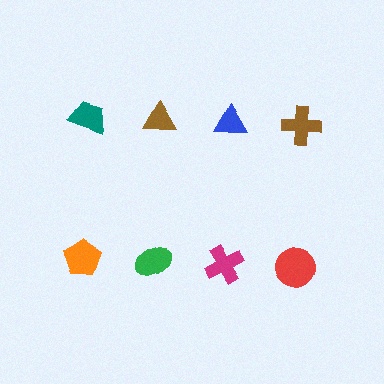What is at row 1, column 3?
A blue triangle.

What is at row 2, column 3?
A magenta cross.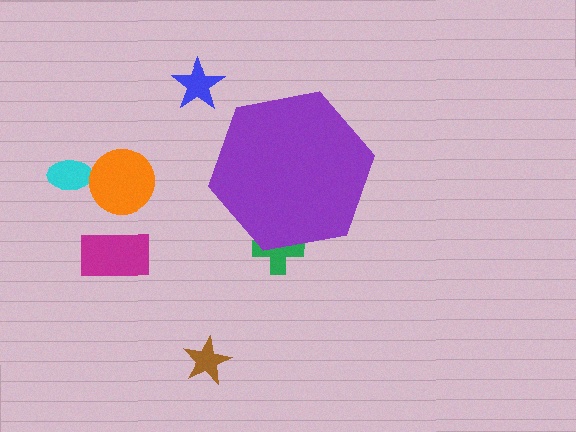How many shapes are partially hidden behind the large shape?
1 shape is partially hidden.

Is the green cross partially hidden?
Yes, the green cross is partially hidden behind the purple hexagon.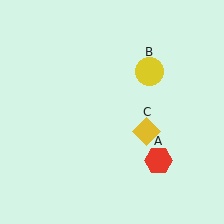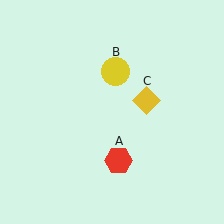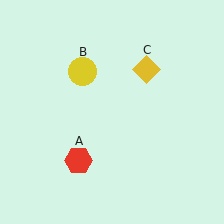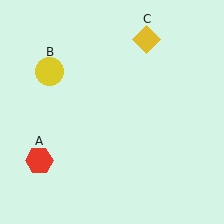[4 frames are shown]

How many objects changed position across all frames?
3 objects changed position: red hexagon (object A), yellow circle (object B), yellow diamond (object C).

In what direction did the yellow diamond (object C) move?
The yellow diamond (object C) moved up.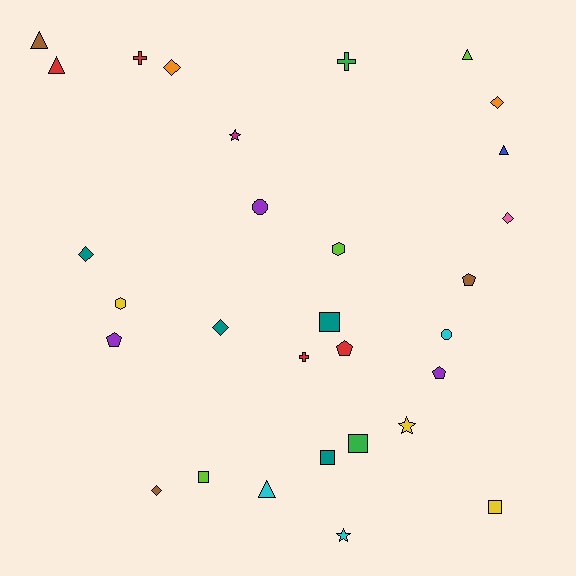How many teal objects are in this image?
There are 4 teal objects.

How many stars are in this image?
There are 3 stars.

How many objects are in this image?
There are 30 objects.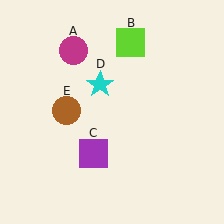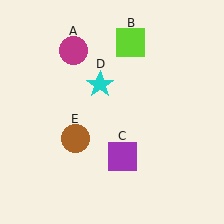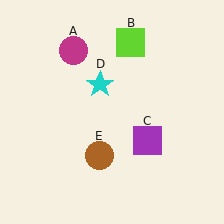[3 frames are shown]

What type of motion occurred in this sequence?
The purple square (object C), brown circle (object E) rotated counterclockwise around the center of the scene.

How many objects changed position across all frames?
2 objects changed position: purple square (object C), brown circle (object E).